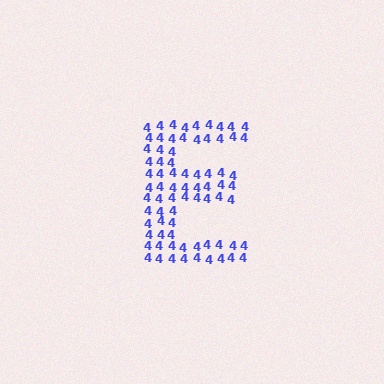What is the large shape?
The large shape is the letter E.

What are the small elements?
The small elements are digit 4's.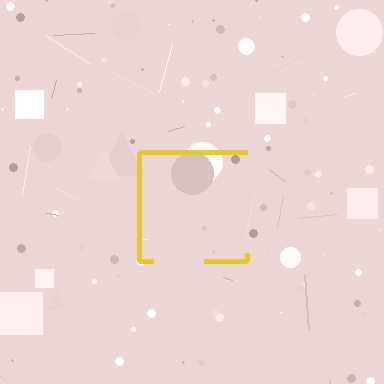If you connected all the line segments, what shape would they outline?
They would outline a square.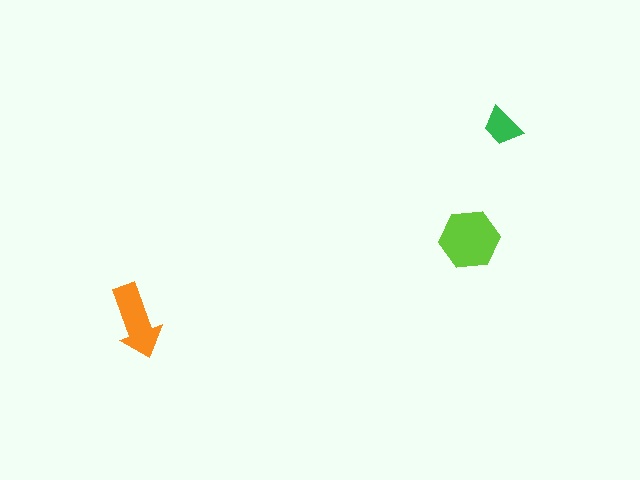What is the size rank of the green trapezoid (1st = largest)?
3rd.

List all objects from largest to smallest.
The lime hexagon, the orange arrow, the green trapezoid.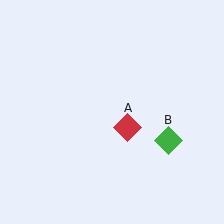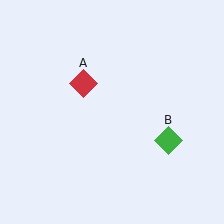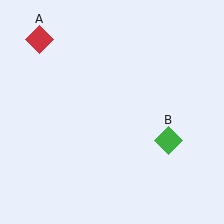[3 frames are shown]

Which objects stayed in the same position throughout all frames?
Green diamond (object B) remained stationary.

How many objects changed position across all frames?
1 object changed position: red diamond (object A).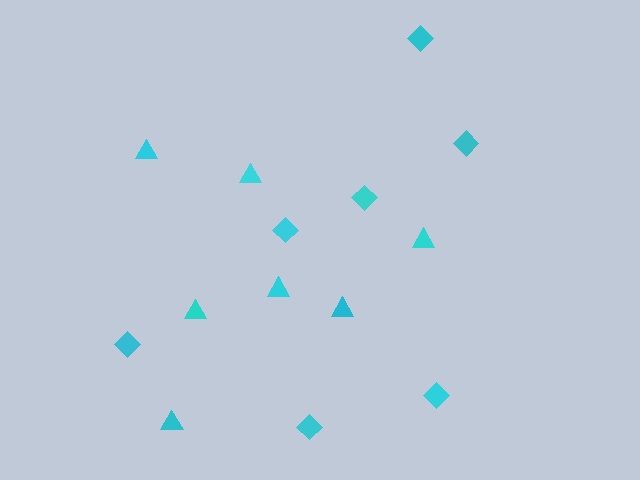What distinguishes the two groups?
There are 2 groups: one group of diamonds (7) and one group of triangles (7).